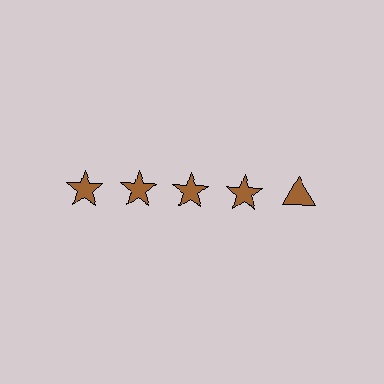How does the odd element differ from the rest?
It has a different shape: triangle instead of star.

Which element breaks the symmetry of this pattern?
The brown triangle in the top row, rightmost column breaks the symmetry. All other shapes are brown stars.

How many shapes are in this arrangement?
There are 5 shapes arranged in a grid pattern.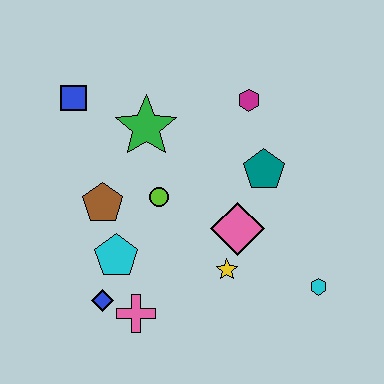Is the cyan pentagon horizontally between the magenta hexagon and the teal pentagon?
No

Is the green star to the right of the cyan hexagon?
No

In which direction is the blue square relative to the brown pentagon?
The blue square is above the brown pentagon.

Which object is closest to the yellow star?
The pink diamond is closest to the yellow star.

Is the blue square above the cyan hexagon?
Yes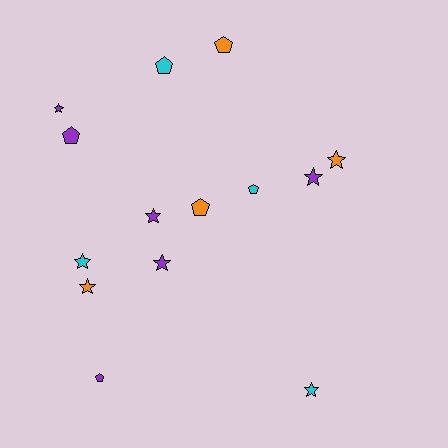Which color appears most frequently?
Purple, with 6 objects.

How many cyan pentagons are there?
There are 2 cyan pentagons.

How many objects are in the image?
There are 14 objects.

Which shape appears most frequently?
Star, with 8 objects.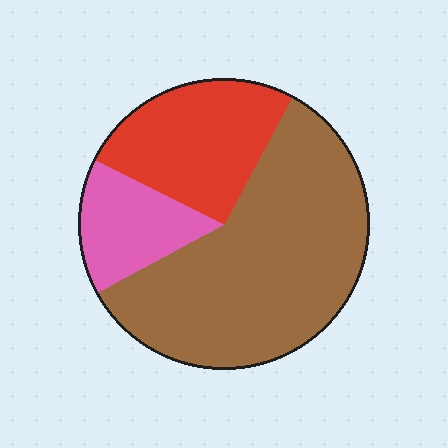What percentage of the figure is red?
Red covers about 25% of the figure.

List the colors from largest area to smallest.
From largest to smallest: brown, red, pink.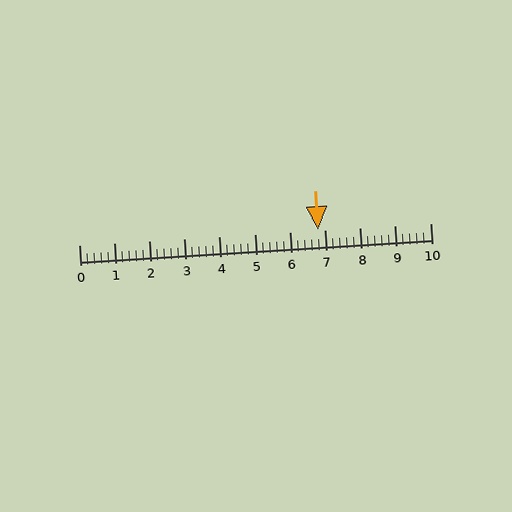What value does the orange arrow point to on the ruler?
The orange arrow points to approximately 6.8.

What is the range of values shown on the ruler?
The ruler shows values from 0 to 10.